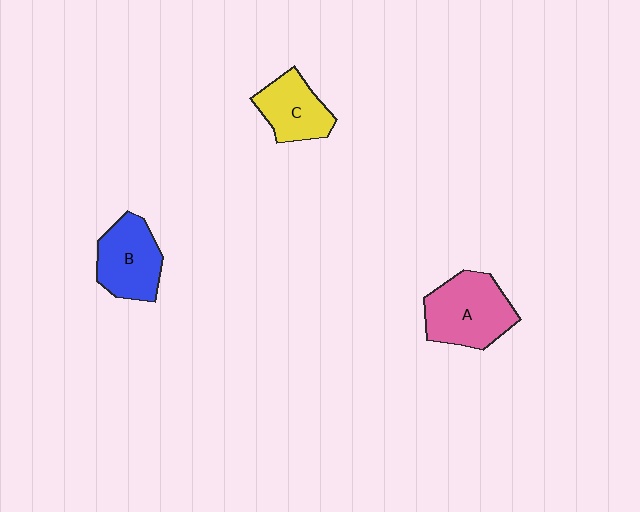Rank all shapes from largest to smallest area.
From largest to smallest: A (pink), B (blue), C (yellow).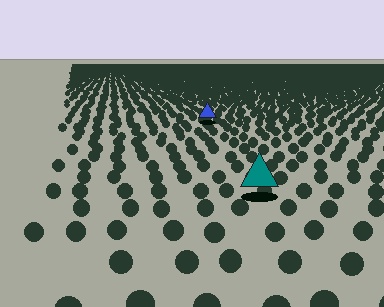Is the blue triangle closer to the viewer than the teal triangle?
No. The teal triangle is closer — you can tell from the texture gradient: the ground texture is coarser near it.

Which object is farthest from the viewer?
The blue triangle is farthest from the viewer. It appears smaller and the ground texture around it is denser.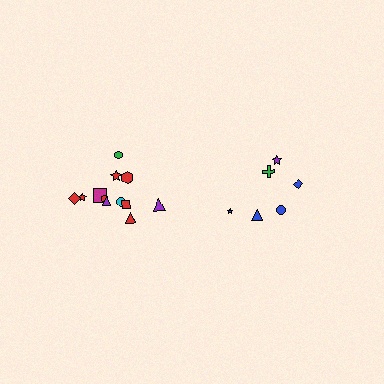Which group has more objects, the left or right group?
The left group.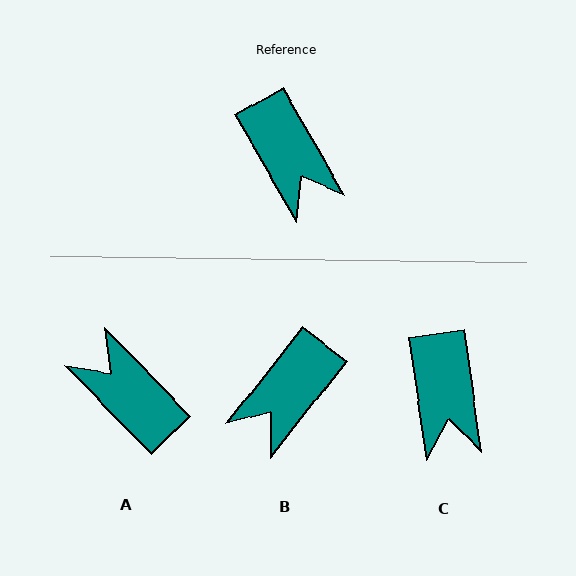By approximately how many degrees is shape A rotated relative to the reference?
Approximately 166 degrees clockwise.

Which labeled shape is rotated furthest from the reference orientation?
A, about 166 degrees away.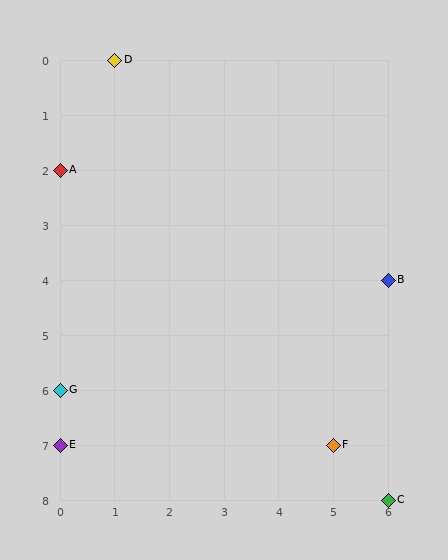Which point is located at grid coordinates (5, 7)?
Point F is at (5, 7).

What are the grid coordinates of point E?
Point E is at grid coordinates (0, 7).